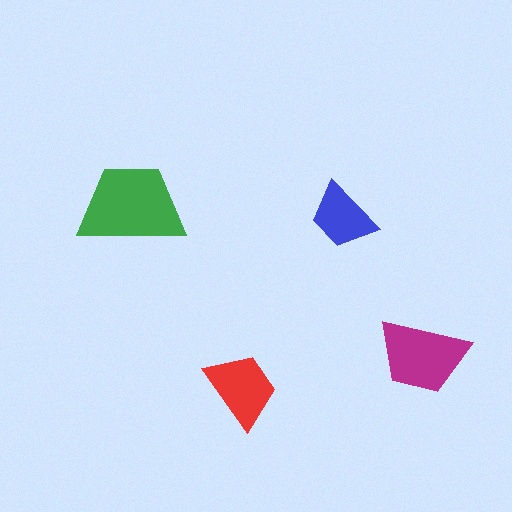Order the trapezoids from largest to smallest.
the green one, the magenta one, the red one, the blue one.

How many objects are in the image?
There are 4 objects in the image.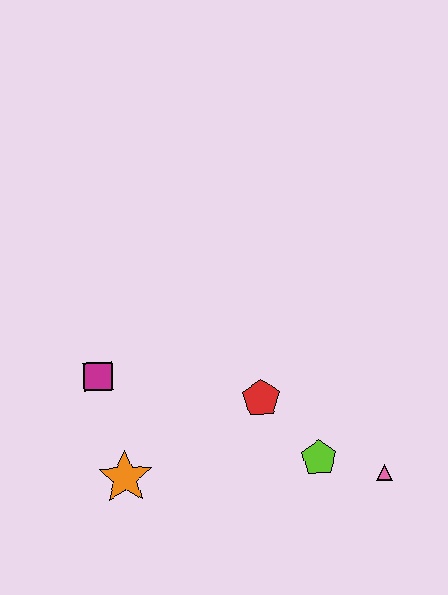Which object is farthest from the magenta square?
The pink triangle is farthest from the magenta square.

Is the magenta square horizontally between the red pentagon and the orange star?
No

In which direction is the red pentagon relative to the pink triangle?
The red pentagon is to the left of the pink triangle.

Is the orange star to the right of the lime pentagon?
No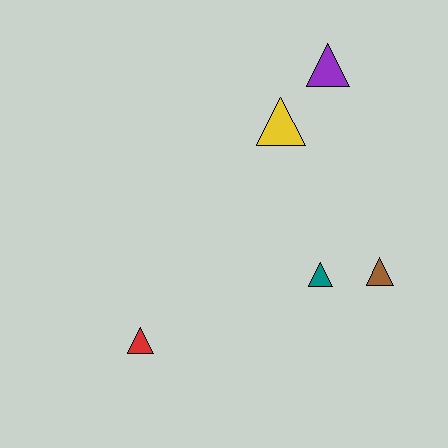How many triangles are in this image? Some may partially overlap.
There are 5 triangles.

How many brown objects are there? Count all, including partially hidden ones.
There is 1 brown object.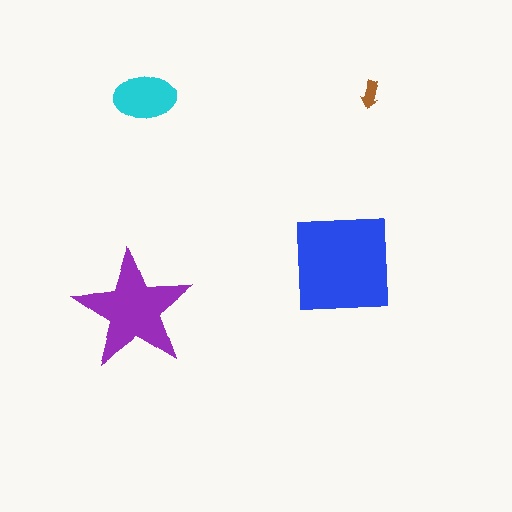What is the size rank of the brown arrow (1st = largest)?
4th.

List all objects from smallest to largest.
The brown arrow, the cyan ellipse, the purple star, the blue square.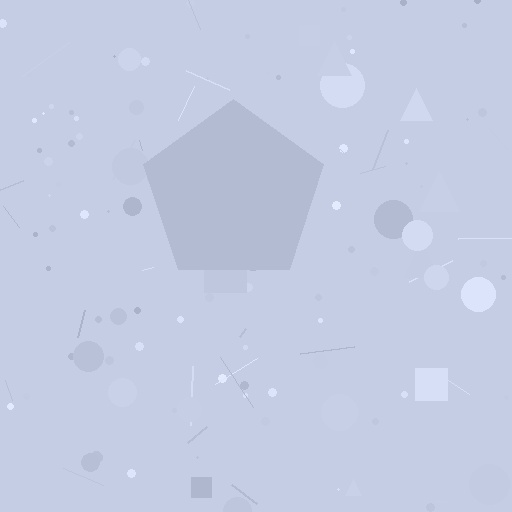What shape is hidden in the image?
A pentagon is hidden in the image.